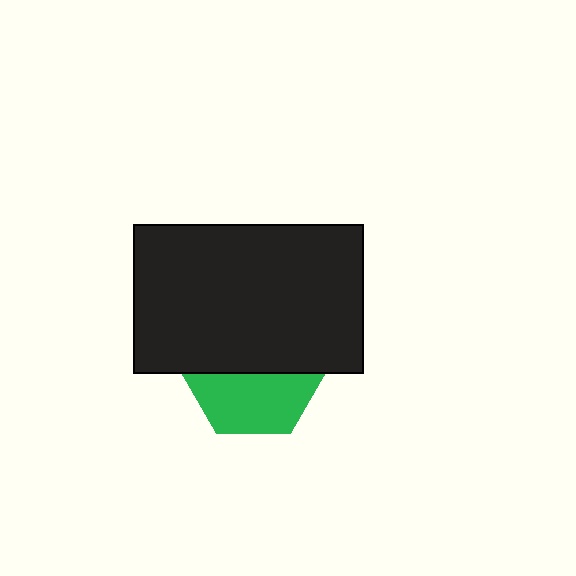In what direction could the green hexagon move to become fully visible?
The green hexagon could move down. That would shift it out from behind the black rectangle entirely.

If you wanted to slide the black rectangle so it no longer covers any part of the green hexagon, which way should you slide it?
Slide it up — that is the most direct way to separate the two shapes.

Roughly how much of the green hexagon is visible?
About half of it is visible (roughly 46%).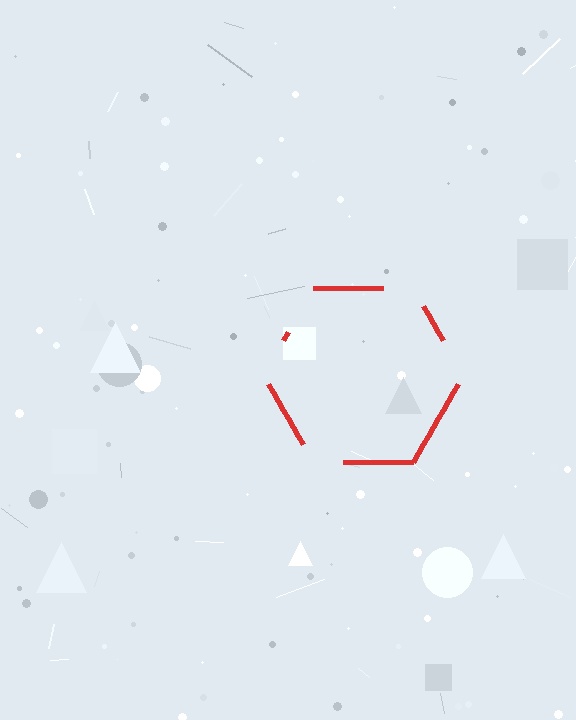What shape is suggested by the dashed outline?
The dashed outline suggests a hexagon.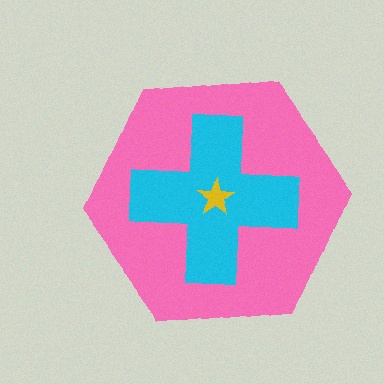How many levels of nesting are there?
3.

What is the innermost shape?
The yellow star.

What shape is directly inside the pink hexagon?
The cyan cross.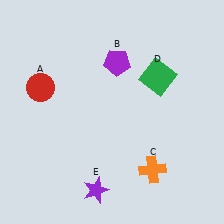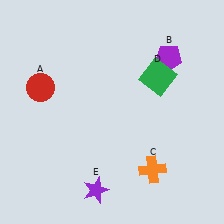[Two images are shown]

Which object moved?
The purple pentagon (B) moved right.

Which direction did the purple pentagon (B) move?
The purple pentagon (B) moved right.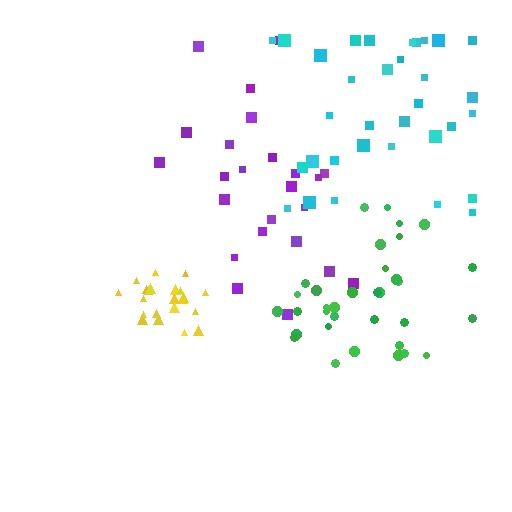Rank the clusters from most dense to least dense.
yellow, green, cyan, purple.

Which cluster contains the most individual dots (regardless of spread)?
Green (34).